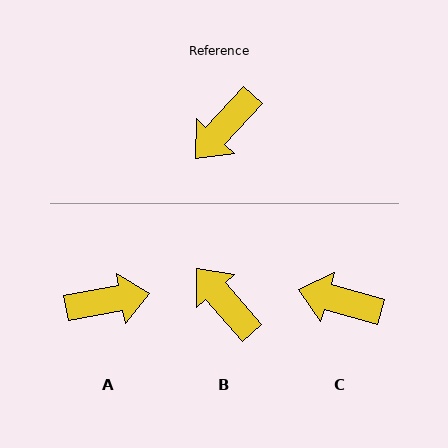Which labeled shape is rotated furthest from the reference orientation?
A, about 142 degrees away.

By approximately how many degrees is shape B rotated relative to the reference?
Approximately 97 degrees clockwise.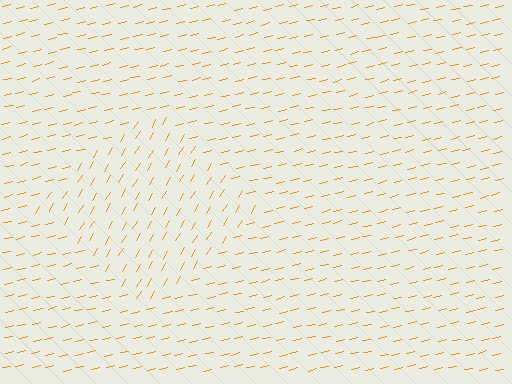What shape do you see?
I see a diamond.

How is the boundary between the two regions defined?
The boundary is defined purely by a change in line orientation (approximately 45 degrees difference). All lines are the same color and thickness.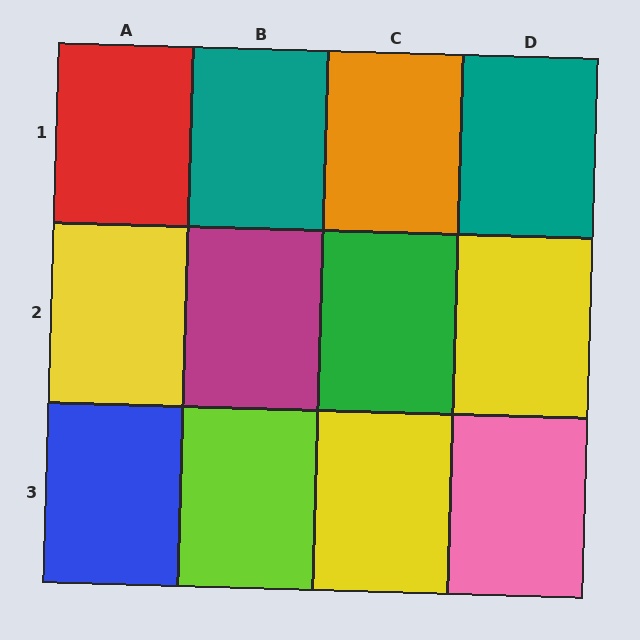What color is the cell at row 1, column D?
Teal.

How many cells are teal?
2 cells are teal.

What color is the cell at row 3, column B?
Lime.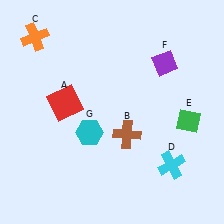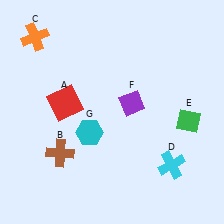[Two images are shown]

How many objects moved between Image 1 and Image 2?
2 objects moved between the two images.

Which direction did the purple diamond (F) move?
The purple diamond (F) moved down.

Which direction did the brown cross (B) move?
The brown cross (B) moved left.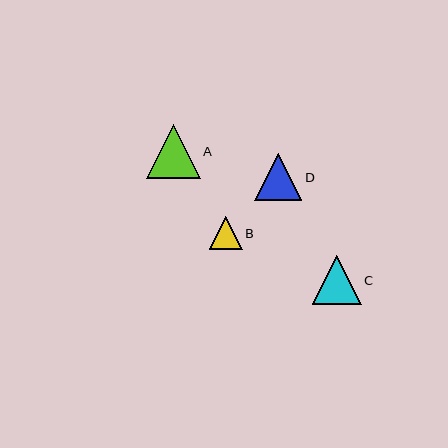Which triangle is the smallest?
Triangle B is the smallest with a size of approximately 33 pixels.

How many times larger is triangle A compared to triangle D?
Triangle A is approximately 1.1 times the size of triangle D.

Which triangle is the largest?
Triangle A is the largest with a size of approximately 54 pixels.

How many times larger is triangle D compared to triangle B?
Triangle D is approximately 1.4 times the size of triangle B.